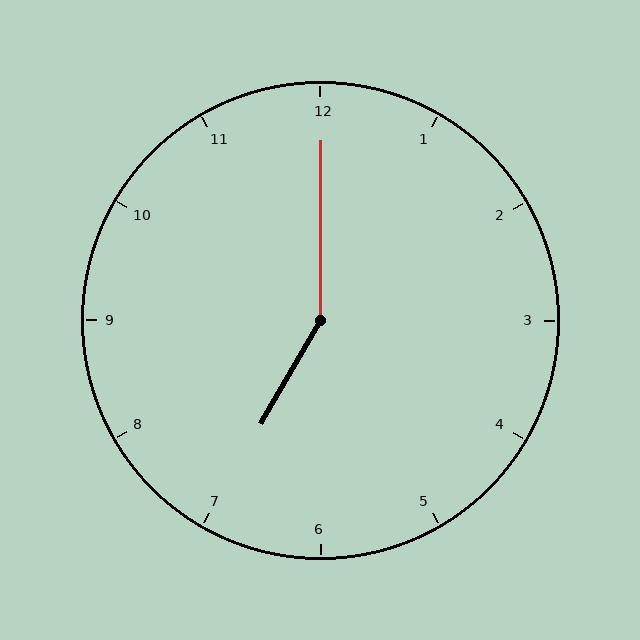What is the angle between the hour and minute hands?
Approximately 150 degrees.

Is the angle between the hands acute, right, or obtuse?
It is obtuse.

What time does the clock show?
7:00.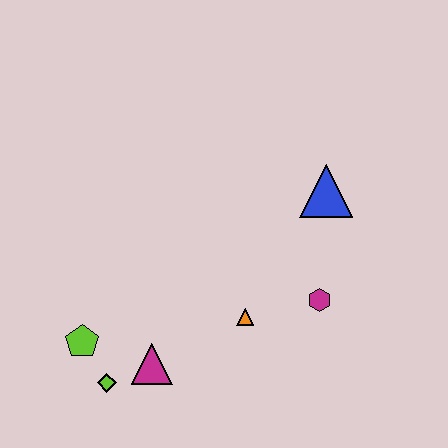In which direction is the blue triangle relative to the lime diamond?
The blue triangle is to the right of the lime diamond.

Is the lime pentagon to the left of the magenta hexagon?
Yes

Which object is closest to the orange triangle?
The magenta hexagon is closest to the orange triangle.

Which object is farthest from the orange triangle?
The lime pentagon is farthest from the orange triangle.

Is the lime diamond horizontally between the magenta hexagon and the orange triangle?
No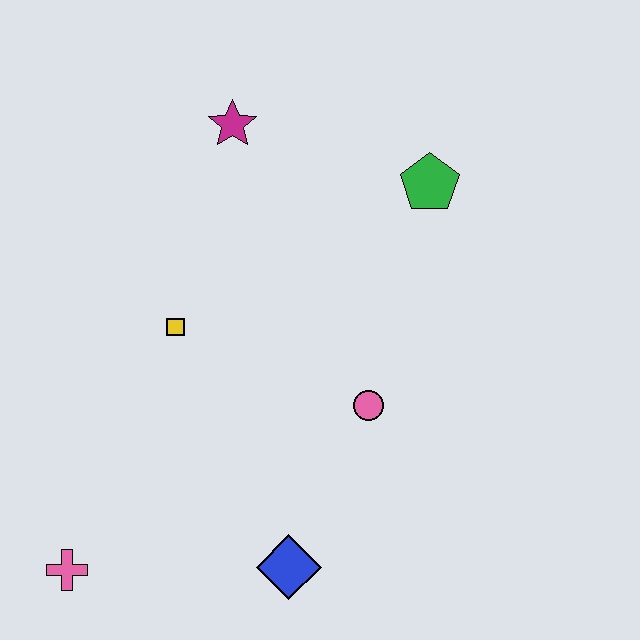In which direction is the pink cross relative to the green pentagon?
The pink cross is below the green pentagon.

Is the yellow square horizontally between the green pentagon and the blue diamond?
No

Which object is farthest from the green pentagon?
The pink cross is farthest from the green pentagon.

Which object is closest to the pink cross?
The blue diamond is closest to the pink cross.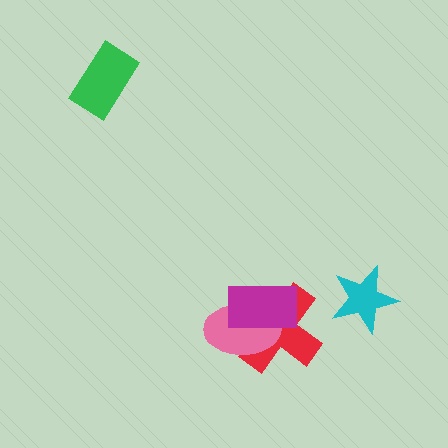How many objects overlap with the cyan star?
0 objects overlap with the cyan star.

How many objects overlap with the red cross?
2 objects overlap with the red cross.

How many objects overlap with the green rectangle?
0 objects overlap with the green rectangle.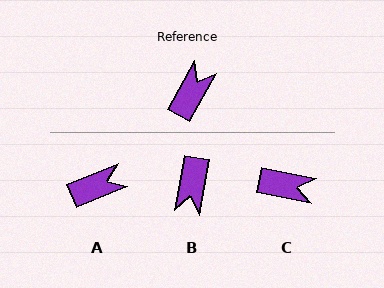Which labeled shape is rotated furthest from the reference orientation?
B, about 160 degrees away.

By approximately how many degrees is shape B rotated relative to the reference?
Approximately 160 degrees clockwise.